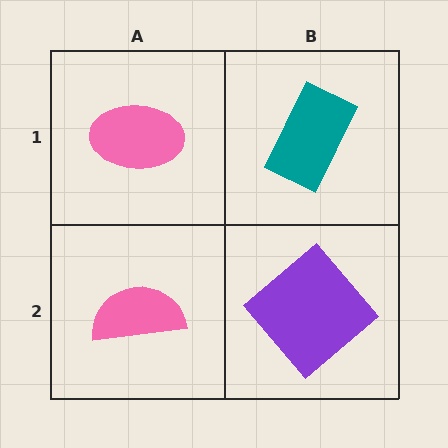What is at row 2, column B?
A purple diamond.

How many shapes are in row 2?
2 shapes.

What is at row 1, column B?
A teal rectangle.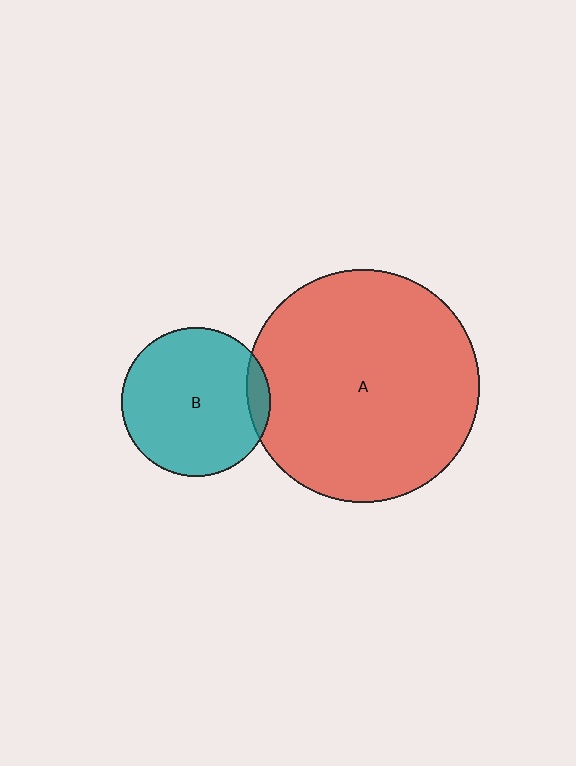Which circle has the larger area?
Circle A (red).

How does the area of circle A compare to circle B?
Approximately 2.5 times.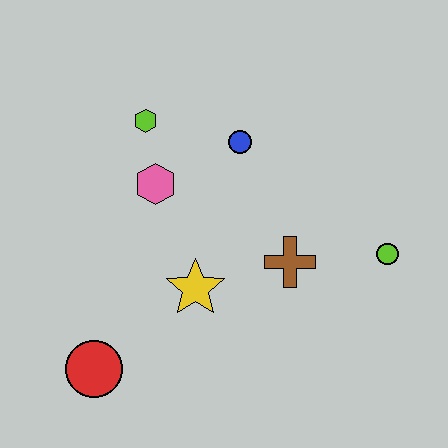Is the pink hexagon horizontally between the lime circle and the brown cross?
No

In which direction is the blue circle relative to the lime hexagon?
The blue circle is to the right of the lime hexagon.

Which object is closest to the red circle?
The yellow star is closest to the red circle.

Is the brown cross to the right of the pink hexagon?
Yes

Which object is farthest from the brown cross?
The red circle is farthest from the brown cross.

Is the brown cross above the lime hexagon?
No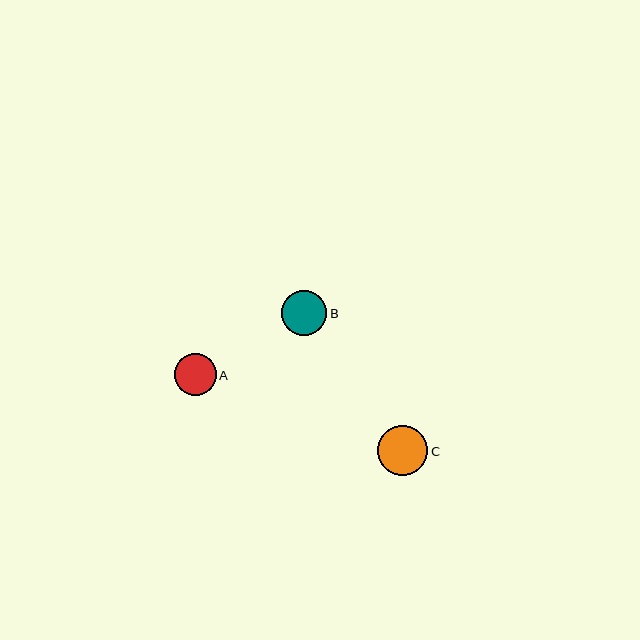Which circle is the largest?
Circle C is the largest with a size of approximately 50 pixels.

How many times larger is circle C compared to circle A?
Circle C is approximately 1.2 times the size of circle A.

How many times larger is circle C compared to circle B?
Circle C is approximately 1.1 times the size of circle B.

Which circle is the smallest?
Circle A is the smallest with a size of approximately 42 pixels.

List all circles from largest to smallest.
From largest to smallest: C, B, A.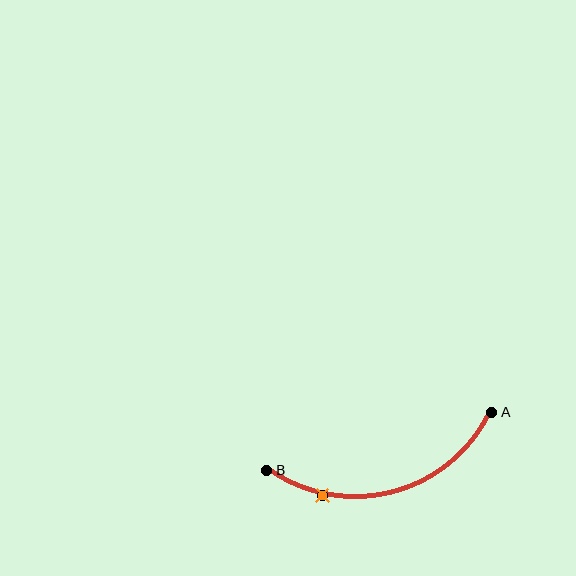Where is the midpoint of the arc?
The arc midpoint is the point on the curve farthest from the straight line joining A and B. It sits below that line.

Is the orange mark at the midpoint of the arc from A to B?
No. The orange mark lies on the arc but is closer to endpoint B. The arc midpoint would be at the point on the curve equidistant along the arc from both A and B.